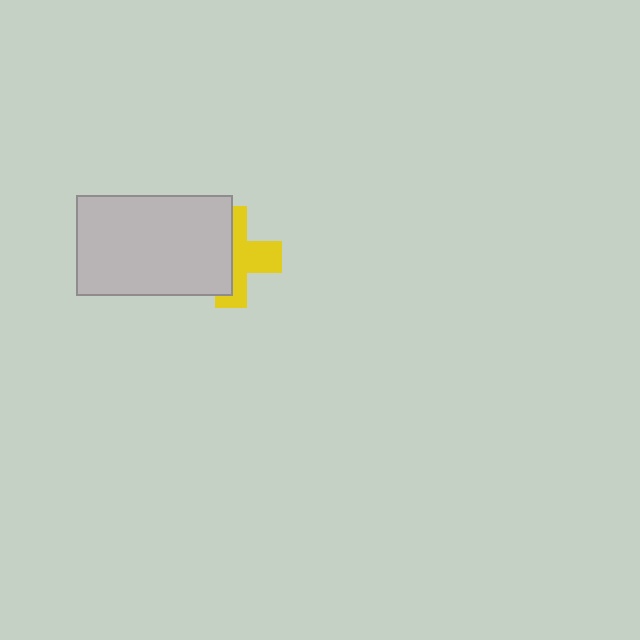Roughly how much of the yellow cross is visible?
About half of it is visible (roughly 50%).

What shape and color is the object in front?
The object in front is a light gray rectangle.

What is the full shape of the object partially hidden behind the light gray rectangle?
The partially hidden object is a yellow cross.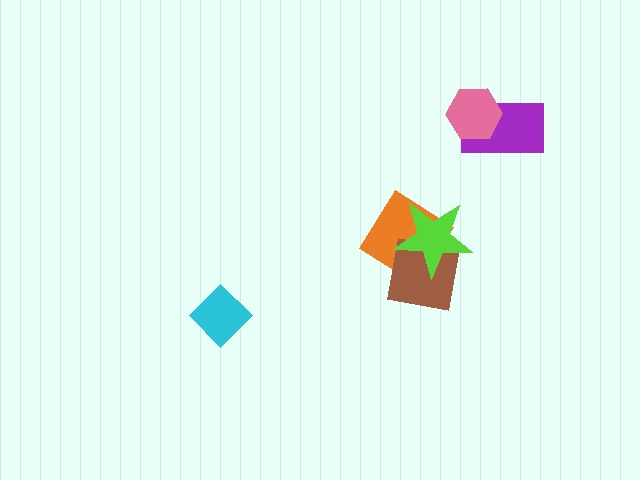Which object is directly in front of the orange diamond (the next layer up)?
The brown square is directly in front of the orange diamond.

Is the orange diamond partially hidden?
Yes, it is partially covered by another shape.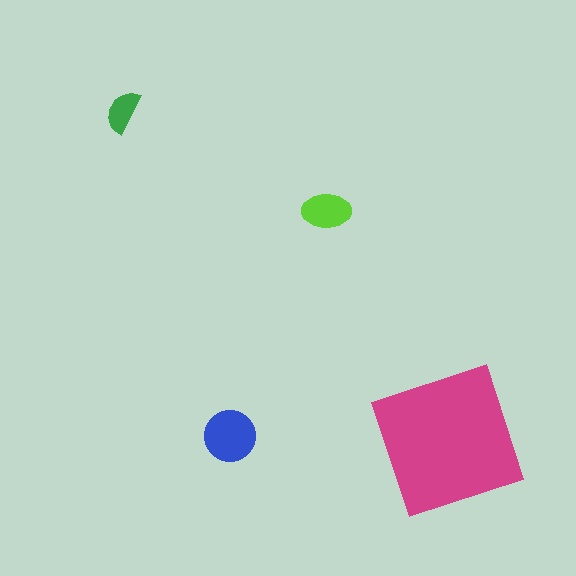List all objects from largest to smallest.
The magenta square, the blue circle, the lime ellipse, the green semicircle.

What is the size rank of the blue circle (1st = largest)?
2nd.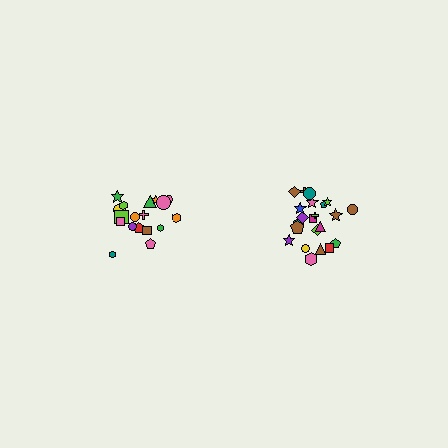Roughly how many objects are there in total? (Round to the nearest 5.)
Roughly 40 objects in total.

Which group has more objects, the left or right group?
The right group.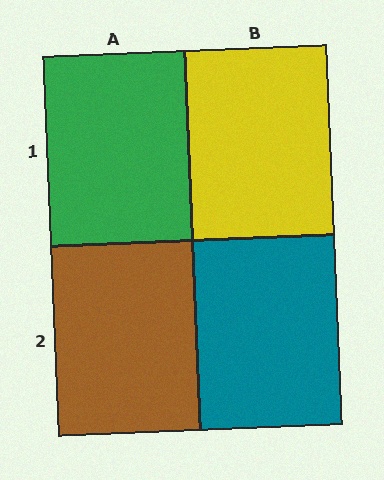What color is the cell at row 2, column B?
Teal.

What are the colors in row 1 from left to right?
Green, yellow.